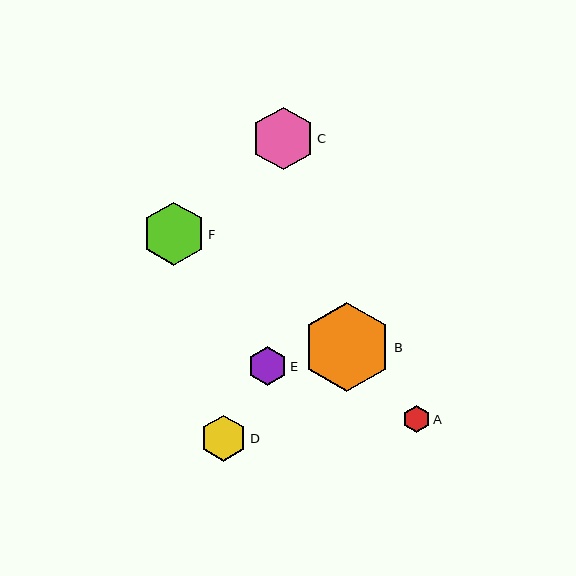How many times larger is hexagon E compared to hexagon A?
Hexagon E is approximately 1.5 times the size of hexagon A.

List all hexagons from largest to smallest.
From largest to smallest: B, F, C, D, E, A.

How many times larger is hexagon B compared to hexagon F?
Hexagon B is approximately 1.4 times the size of hexagon F.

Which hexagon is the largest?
Hexagon B is the largest with a size of approximately 88 pixels.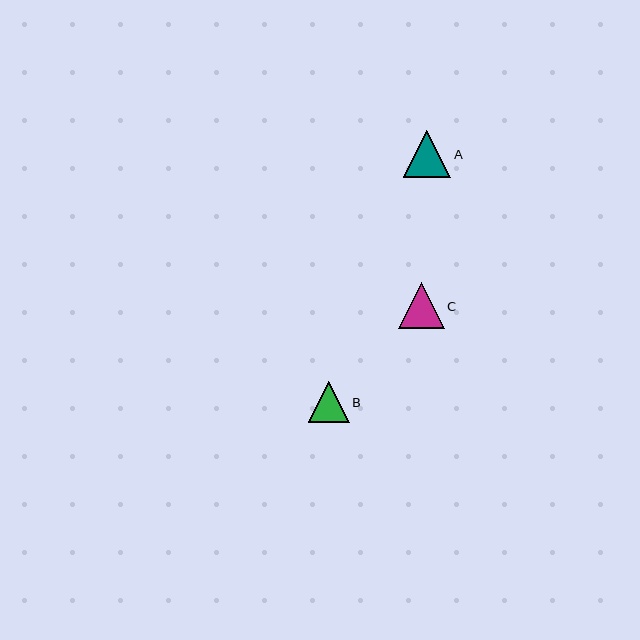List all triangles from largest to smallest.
From largest to smallest: A, C, B.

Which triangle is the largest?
Triangle A is the largest with a size of approximately 48 pixels.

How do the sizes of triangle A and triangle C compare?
Triangle A and triangle C are approximately the same size.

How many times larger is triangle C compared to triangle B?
Triangle C is approximately 1.1 times the size of triangle B.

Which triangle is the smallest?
Triangle B is the smallest with a size of approximately 41 pixels.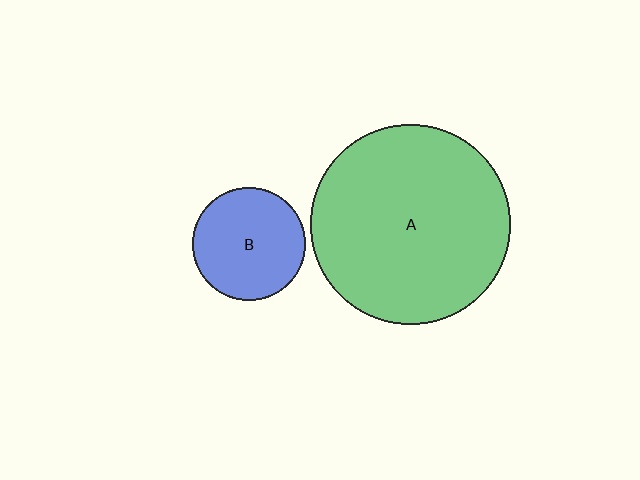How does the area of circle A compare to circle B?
Approximately 3.2 times.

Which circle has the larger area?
Circle A (green).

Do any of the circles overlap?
No, none of the circles overlap.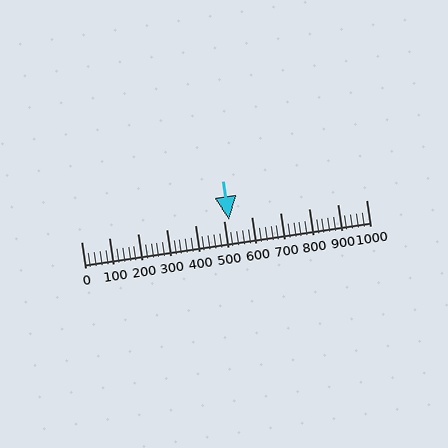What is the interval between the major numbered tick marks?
The major tick marks are spaced 100 units apart.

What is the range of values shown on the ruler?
The ruler shows values from 0 to 1000.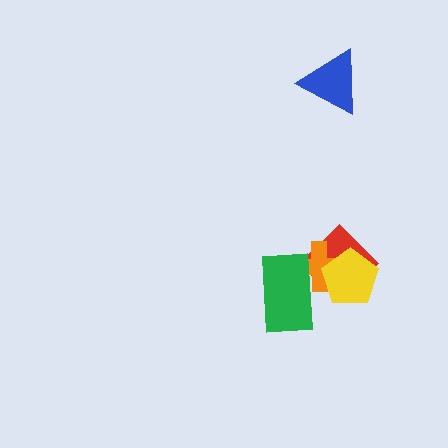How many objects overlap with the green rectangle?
1 object overlaps with the green rectangle.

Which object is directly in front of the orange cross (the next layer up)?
The green rectangle is directly in front of the orange cross.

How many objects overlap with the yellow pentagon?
2 objects overlap with the yellow pentagon.